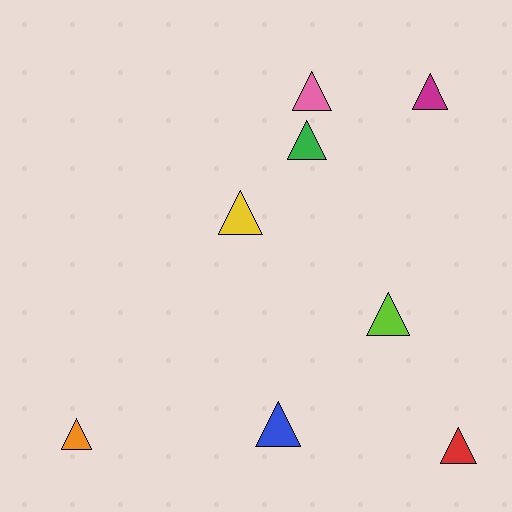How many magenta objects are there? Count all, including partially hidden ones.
There is 1 magenta object.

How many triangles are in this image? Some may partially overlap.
There are 8 triangles.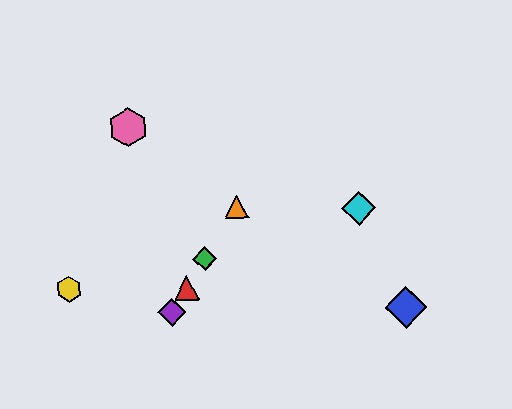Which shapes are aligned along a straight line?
The red triangle, the green diamond, the purple diamond, the orange triangle are aligned along a straight line.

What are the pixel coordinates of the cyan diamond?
The cyan diamond is at (359, 208).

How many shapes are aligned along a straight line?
4 shapes (the red triangle, the green diamond, the purple diamond, the orange triangle) are aligned along a straight line.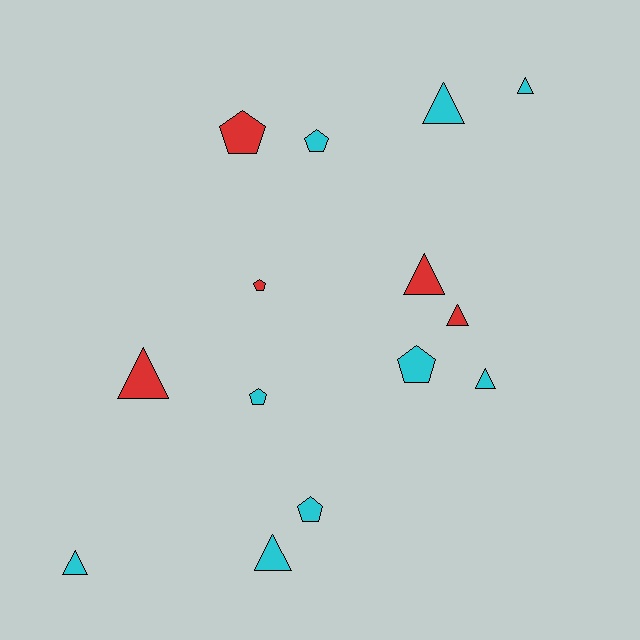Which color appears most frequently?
Cyan, with 9 objects.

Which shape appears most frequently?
Triangle, with 8 objects.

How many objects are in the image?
There are 14 objects.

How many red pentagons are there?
There are 2 red pentagons.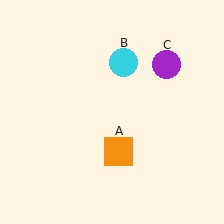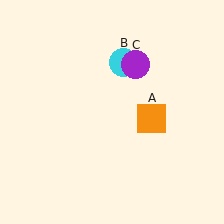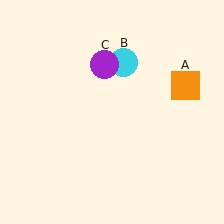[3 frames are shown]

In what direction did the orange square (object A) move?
The orange square (object A) moved up and to the right.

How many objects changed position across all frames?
2 objects changed position: orange square (object A), purple circle (object C).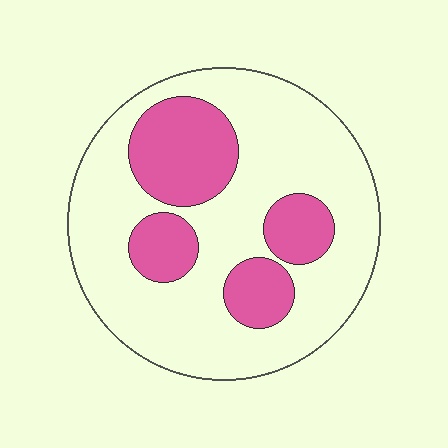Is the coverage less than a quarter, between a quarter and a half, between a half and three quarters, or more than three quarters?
Between a quarter and a half.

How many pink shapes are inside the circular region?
4.